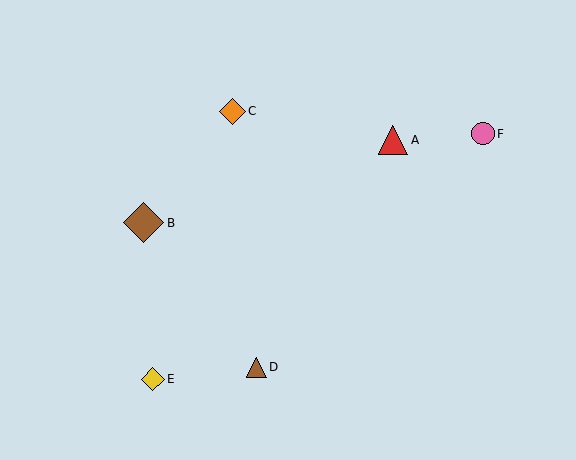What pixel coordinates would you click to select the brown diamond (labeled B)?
Click at (144, 223) to select the brown diamond B.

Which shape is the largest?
The brown diamond (labeled B) is the largest.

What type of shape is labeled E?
Shape E is a yellow diamond.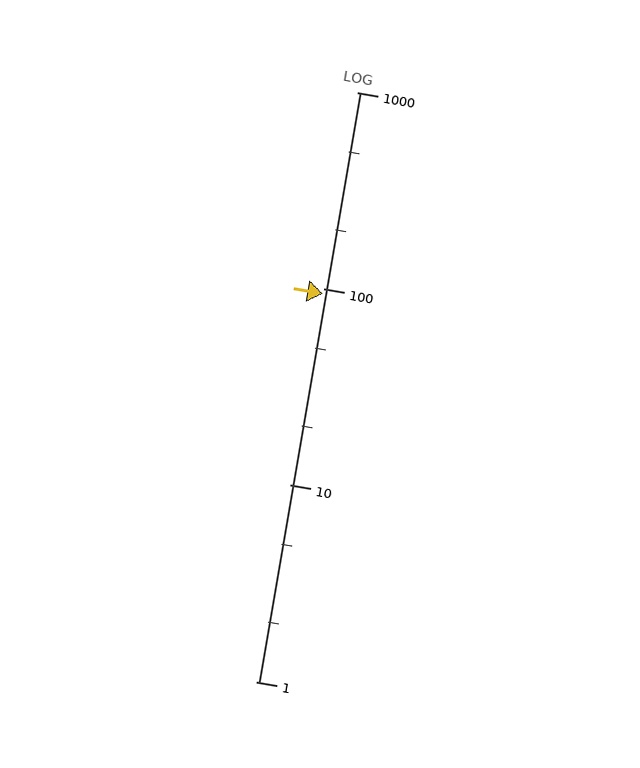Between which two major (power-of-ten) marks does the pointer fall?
The pointer is between 10 and 100.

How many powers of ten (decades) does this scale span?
The scale spans 3 decades, from 1 to 1000.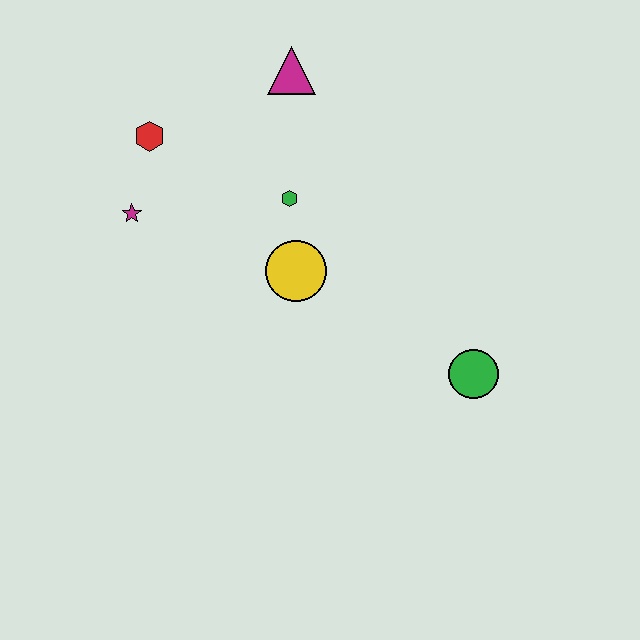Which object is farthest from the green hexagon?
The green circle is farthest from the green hexagon.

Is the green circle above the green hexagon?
No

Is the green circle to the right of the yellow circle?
Yes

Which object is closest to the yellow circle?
The green hexagon is closest to the yellow circle.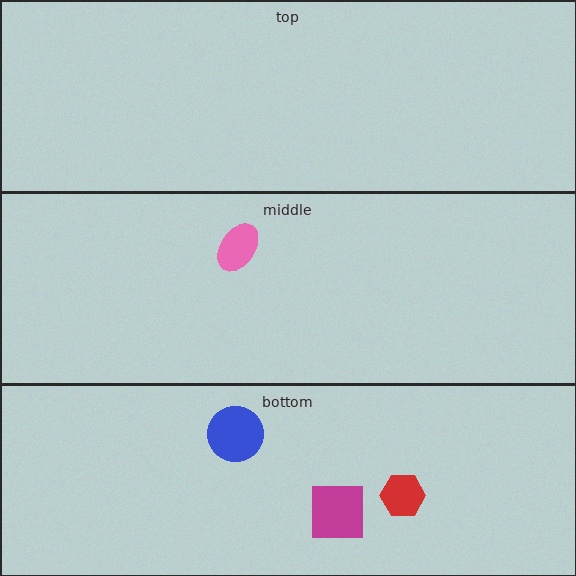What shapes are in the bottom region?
The red hexagon, the magenta square, the blue circle.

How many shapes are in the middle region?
1.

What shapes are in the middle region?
The pink ellipse.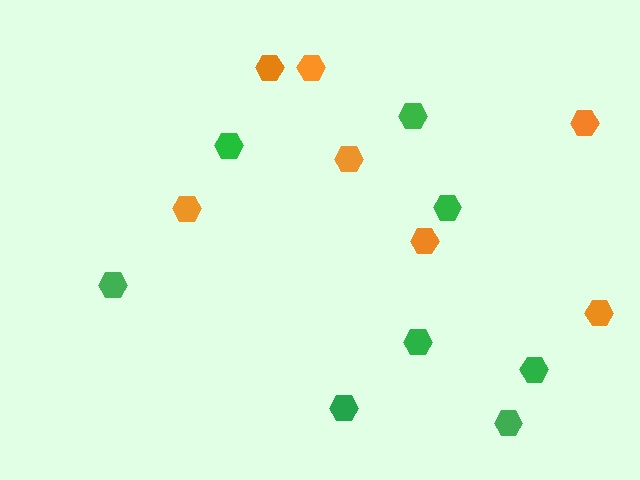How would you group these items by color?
There are 2 groups: one group of green hexagons (8) and one group of orange hexagons (7).